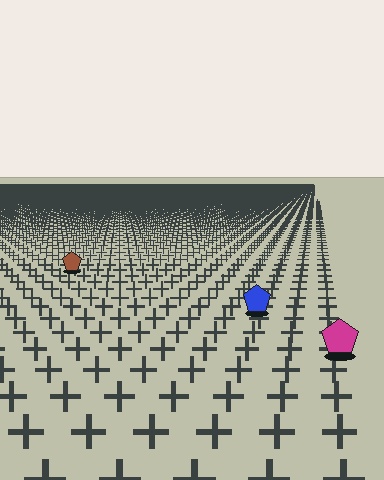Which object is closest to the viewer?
The magenta pentagon is closest. The texture marks near it are larger and more spread out.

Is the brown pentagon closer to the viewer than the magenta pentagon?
No. The magenta pentagon is closer — you can tell from the texture gradient: the ground texture is coarser near it.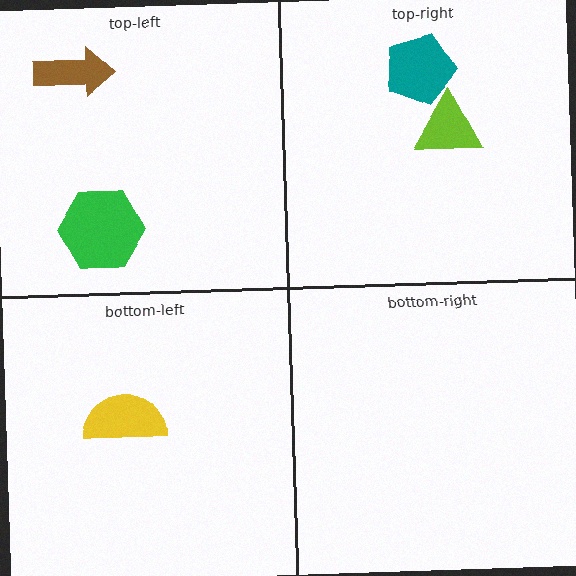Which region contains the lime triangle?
The top-right region.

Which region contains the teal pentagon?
The top-right region.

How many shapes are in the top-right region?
2.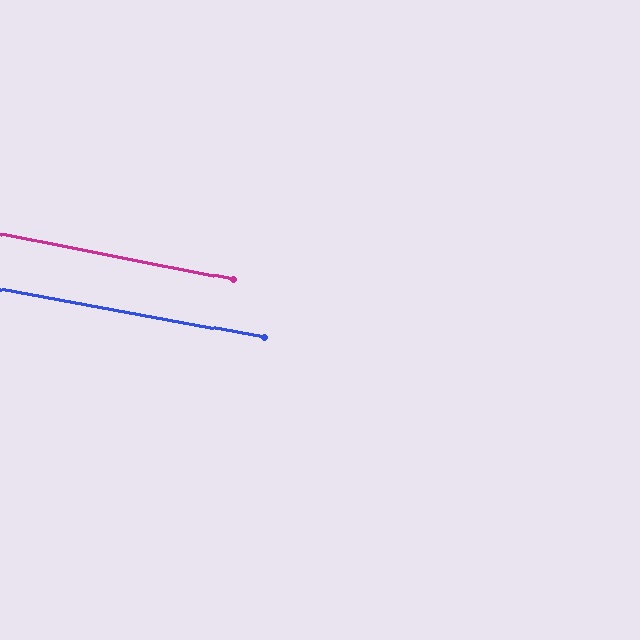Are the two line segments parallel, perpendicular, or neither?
Parallel — their directions differ by only 0.7°.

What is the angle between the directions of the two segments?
Approximately 1 degree.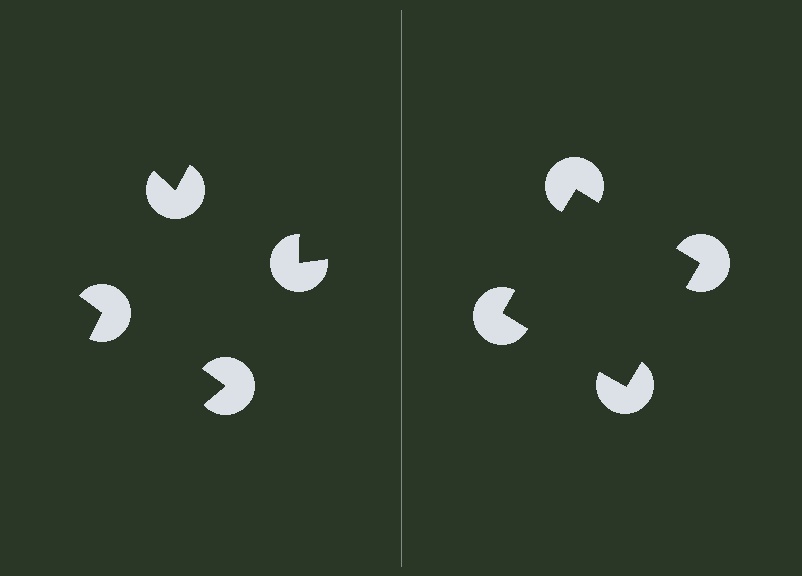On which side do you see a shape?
An illusory square appears on the right side. On the left side the wedge cuts are rotated, so no coherent shape forms.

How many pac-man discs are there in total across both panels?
8 — 4 on each side.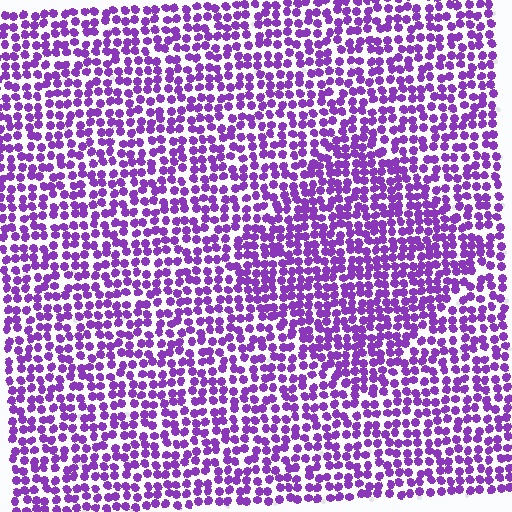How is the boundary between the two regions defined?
The boundary is defined by a change in element density (approximately 1.4x ratio). All elements are the same color, size, and shape.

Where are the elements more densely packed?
The elements are more densely packed inside the diamond boundary.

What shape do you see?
I see a diamond.